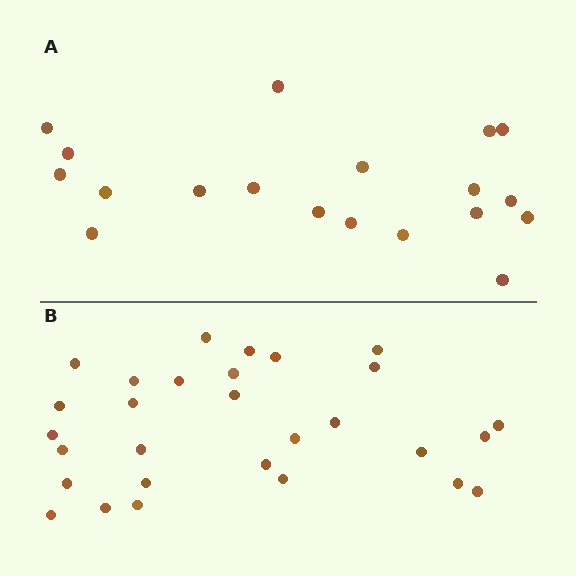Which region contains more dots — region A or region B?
Region B (the bottom region) has more dots.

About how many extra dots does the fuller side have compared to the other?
Region B has roughly 10 or so more dots than region A.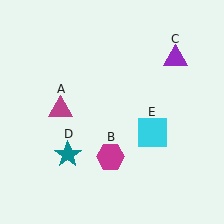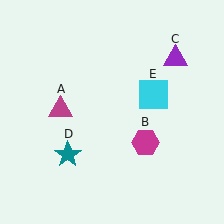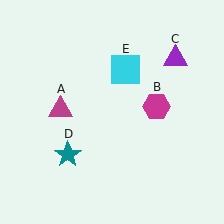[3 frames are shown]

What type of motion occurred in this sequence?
The magenta hexagon (object B), cyan square (object E) rotated counterclockwise around the center of the scene.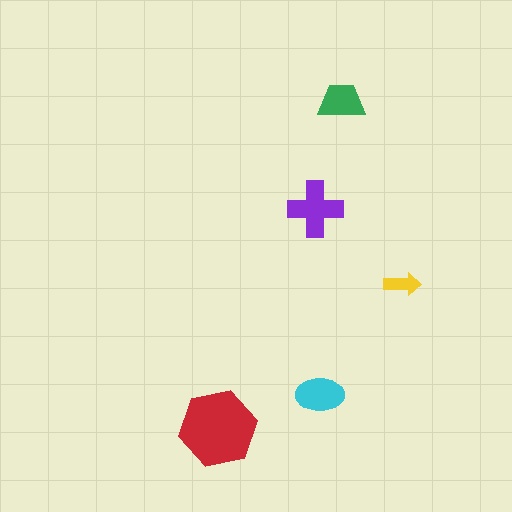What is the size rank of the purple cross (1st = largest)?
2nd.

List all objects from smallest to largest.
The yellow arrow, the green trapezoid, the cyan ellipse, the purple cross, the red hexagon.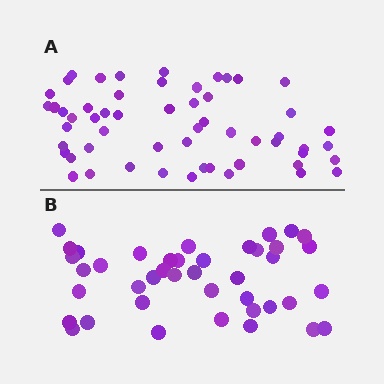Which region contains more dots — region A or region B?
Region A (the top region) has more dots.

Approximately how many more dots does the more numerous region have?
Region A has approximately 15 more dots than region B.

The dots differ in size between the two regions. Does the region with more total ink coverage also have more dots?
No. Region B has more total ink coverage because its dots are larger, but region A actually contains more individual dots. Total area can be misleading — the number of items is what matters here.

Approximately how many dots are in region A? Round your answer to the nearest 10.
About 60 dots. (The exact count is 56, which rounds to 60.)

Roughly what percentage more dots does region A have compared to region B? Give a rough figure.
About 35% more.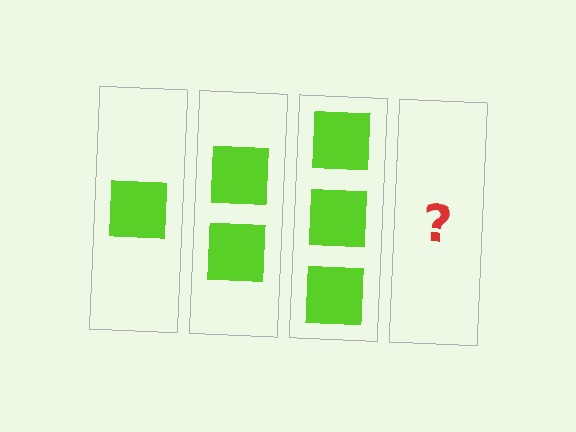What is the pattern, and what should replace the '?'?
The pattern is that each step adds one more square. The '?' should be 4 squares.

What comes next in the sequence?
The next element should be 4 squares.